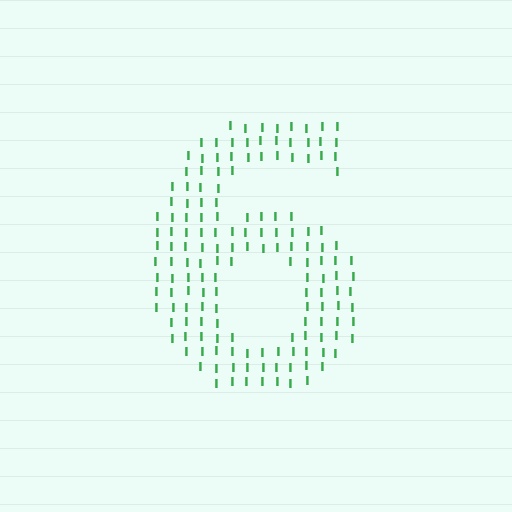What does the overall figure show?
The overall figure shows the digit 6.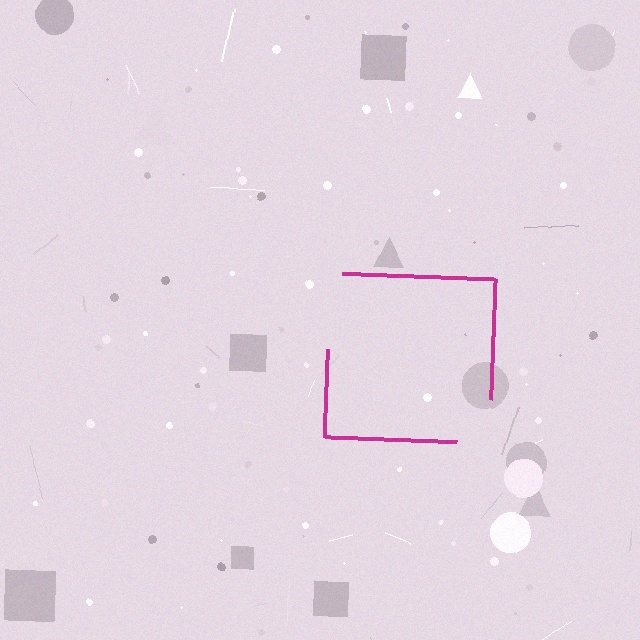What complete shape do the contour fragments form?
The contour fragments form a square.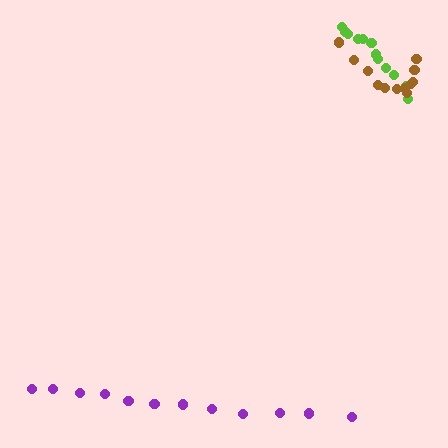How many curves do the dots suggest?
There are 3 distinct paths.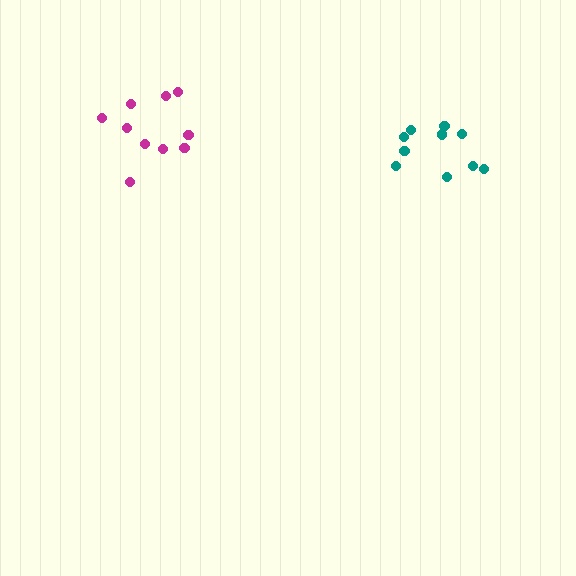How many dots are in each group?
Group 1: 10 dots, Group 2: 10 dots (20 total).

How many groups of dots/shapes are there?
There are 2 groups.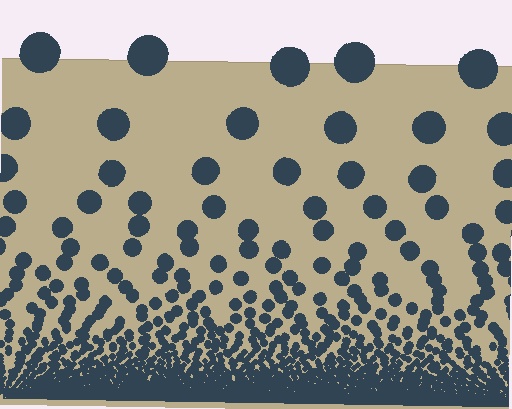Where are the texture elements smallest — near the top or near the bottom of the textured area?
Near the bottom.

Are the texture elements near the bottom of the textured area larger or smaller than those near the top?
Smaller. The gradient is inverted — elements near the bottom are smaller and denser.